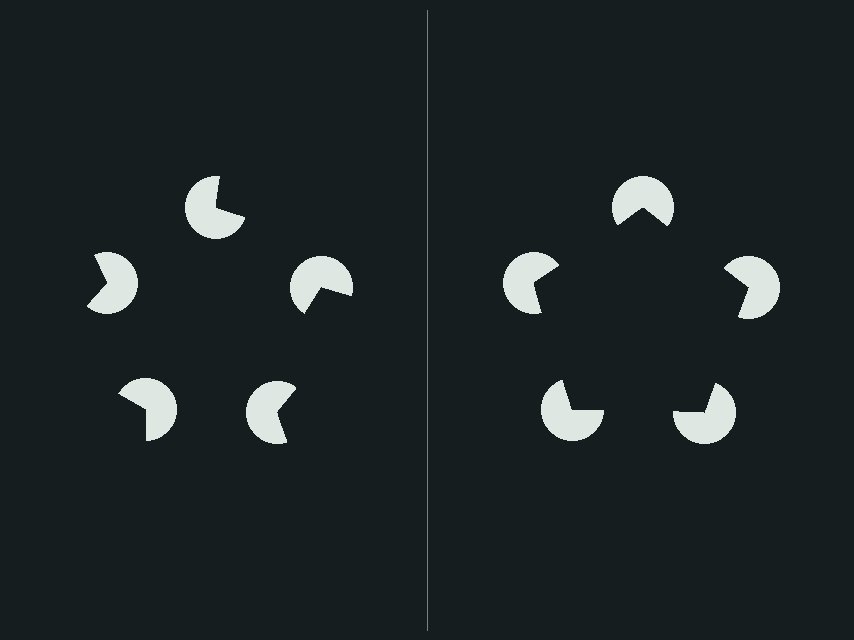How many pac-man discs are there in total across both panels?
10 — 5 on each side.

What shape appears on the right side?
An illusory pentagon.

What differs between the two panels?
The pac-man discs are positioned identically on both sides; only the wedge orientations differ. On the right they align to a pentagon; on the left they are misaligned.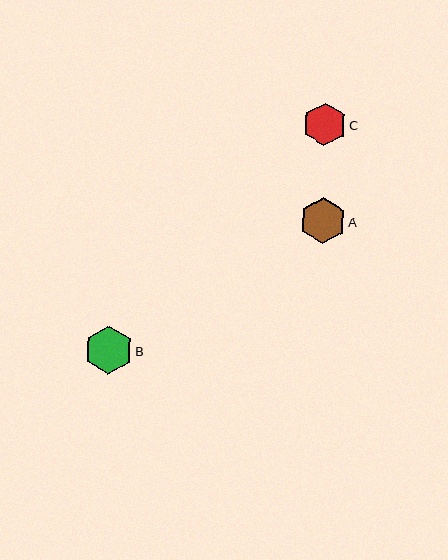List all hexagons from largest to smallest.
From largest to smallest: B, A, C.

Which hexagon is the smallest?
Hexagon C is the smallest with a size of approximately 43 pixels.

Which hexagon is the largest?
Hexagon B is the largest with a size of approximately 49 pixels.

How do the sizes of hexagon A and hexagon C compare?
Hexagon A and hexagon C are approximately the same size.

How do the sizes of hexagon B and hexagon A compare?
Hexagon B and hexagon A are approximately the same size.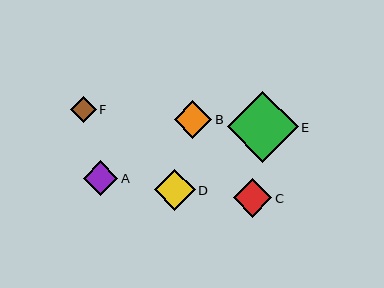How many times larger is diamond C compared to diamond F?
Diamond C is approximately 1.5 times the size of diamond F.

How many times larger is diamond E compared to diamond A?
Diamond E is approximately 2.0 times the size of diamond A.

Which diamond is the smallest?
Diamond F is the smallest with a size of approximately 26 pixels.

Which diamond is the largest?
Diamond E is the largest with a size of approximately 71 pixels.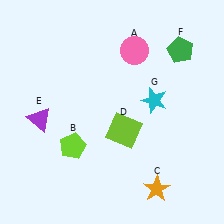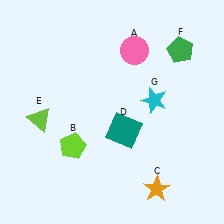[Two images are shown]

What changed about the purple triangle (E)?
In Image 1, E is purple. In Image 2, it changed to lime.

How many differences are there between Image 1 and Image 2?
There are 2 differences between the two images.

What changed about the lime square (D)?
In Image 1, D is lime. In Image 2, it changed to teal.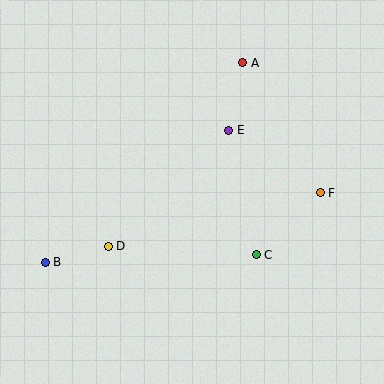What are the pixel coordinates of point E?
Point E is at (229, 130).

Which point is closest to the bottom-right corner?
Point C is closest to the bottom-right corner.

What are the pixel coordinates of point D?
Point D is at (108, 246).